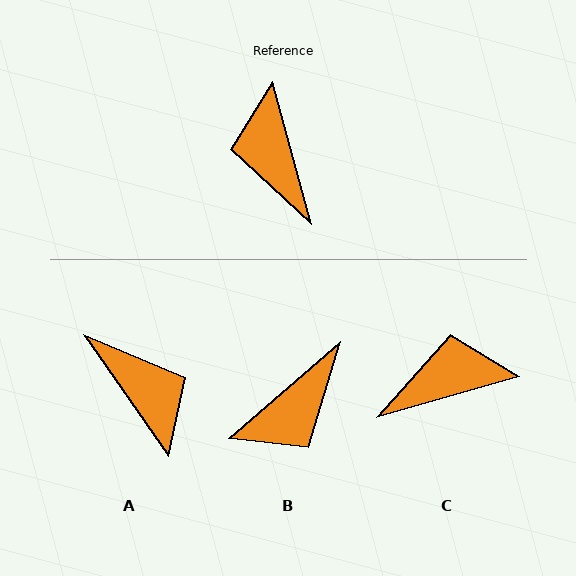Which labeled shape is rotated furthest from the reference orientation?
A, about 160 degrees away.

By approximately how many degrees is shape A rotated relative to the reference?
Approximately 160 degrees clockwise.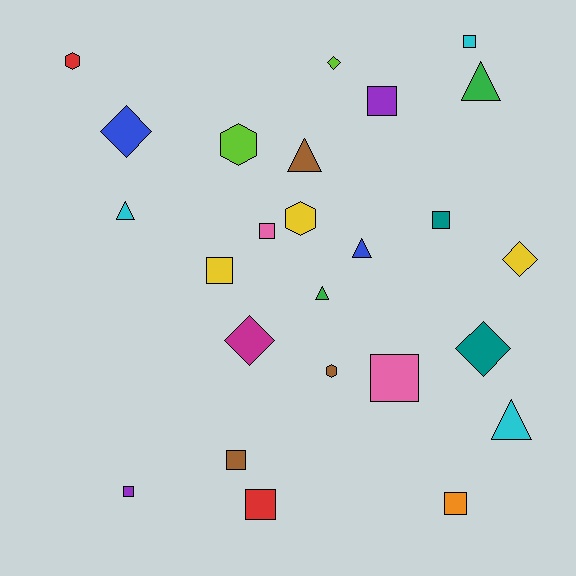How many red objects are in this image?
There are 2 red objects.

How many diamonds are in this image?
There are 5 diamonds.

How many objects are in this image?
There are 25 objects.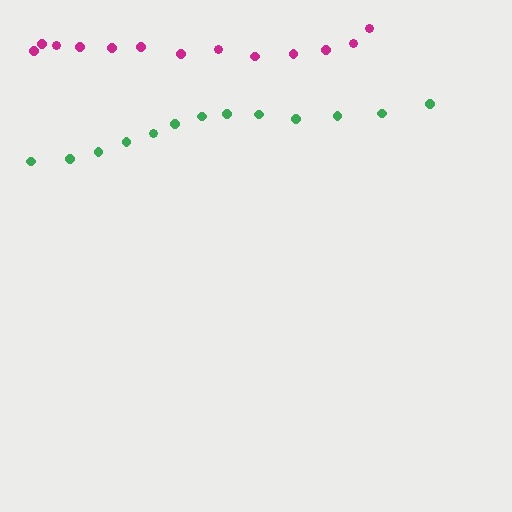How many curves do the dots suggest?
There are 2 distinct paths.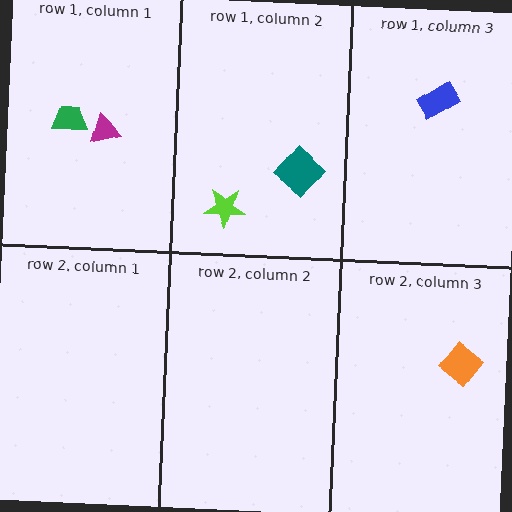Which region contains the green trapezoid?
The row 1, column 1 region.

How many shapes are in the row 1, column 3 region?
1.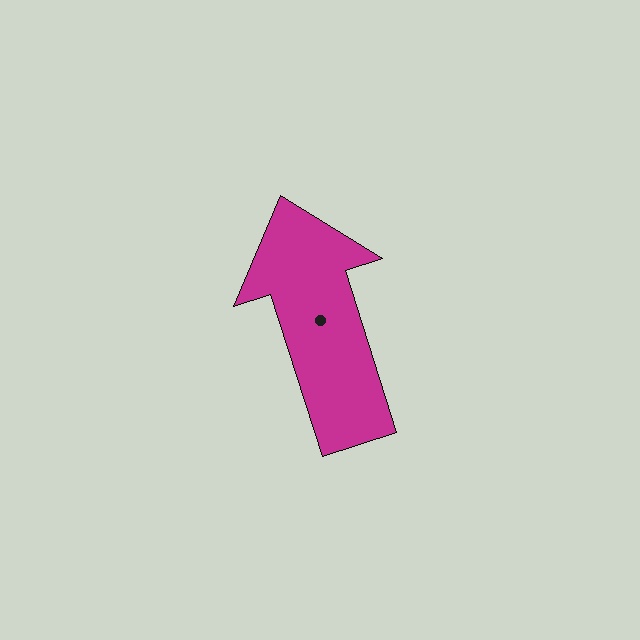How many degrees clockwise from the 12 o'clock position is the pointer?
Approximately 342 degrees.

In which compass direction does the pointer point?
North.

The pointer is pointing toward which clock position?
Roughly 11 o'clock.